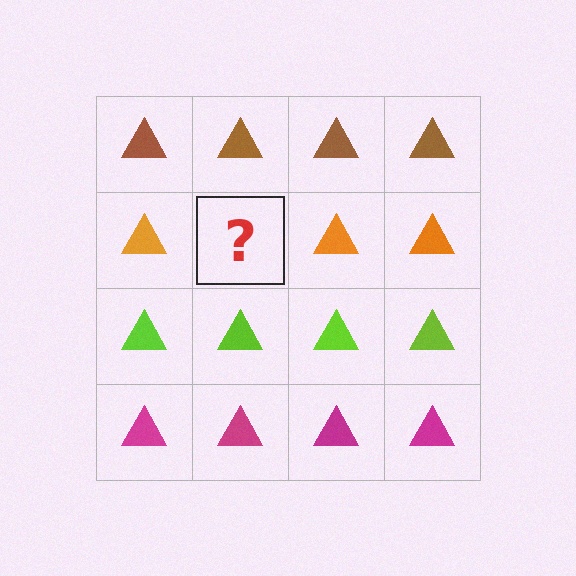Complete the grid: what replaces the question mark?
The question mark should be replaced with an orange triangle.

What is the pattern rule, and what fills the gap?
The rule is that each row has a consistent color. The gap should be filled with an orange triangle.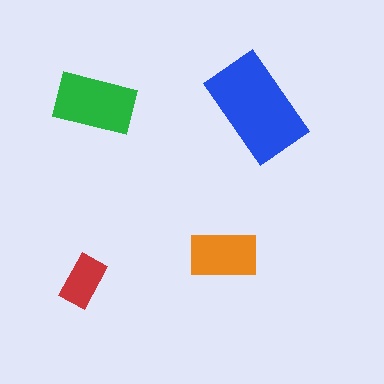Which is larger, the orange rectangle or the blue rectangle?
The blue one.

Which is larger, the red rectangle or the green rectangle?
The green one.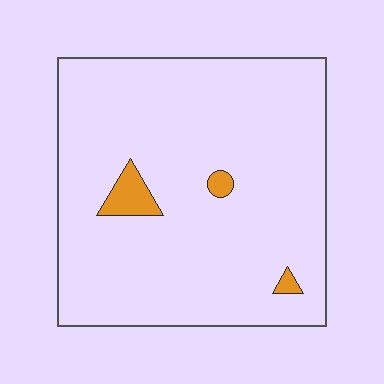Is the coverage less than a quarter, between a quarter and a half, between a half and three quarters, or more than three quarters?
Less than a quarter.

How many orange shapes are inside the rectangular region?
3.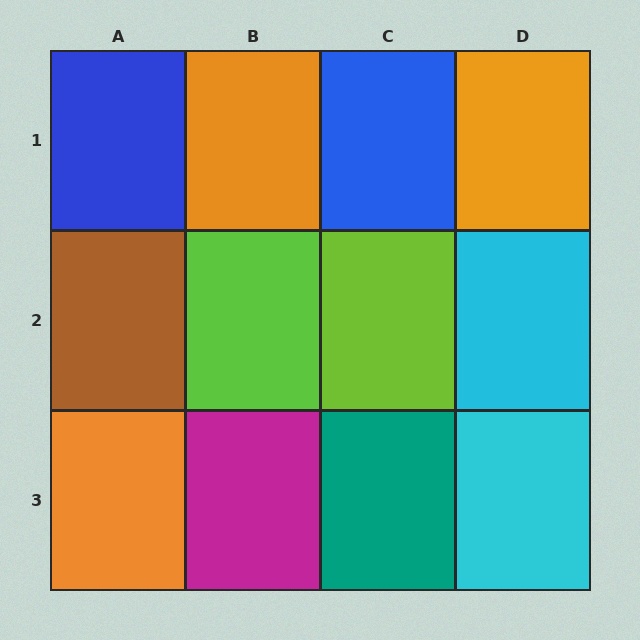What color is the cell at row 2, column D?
Cyan.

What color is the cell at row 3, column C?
Teal.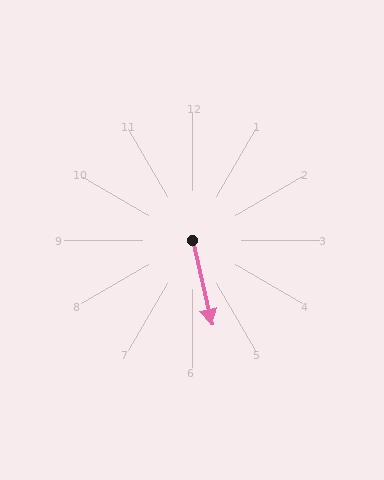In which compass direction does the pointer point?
South.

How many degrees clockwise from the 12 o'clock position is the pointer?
Approximately 167 degrees.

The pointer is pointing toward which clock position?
Roughly 6 o'clock.